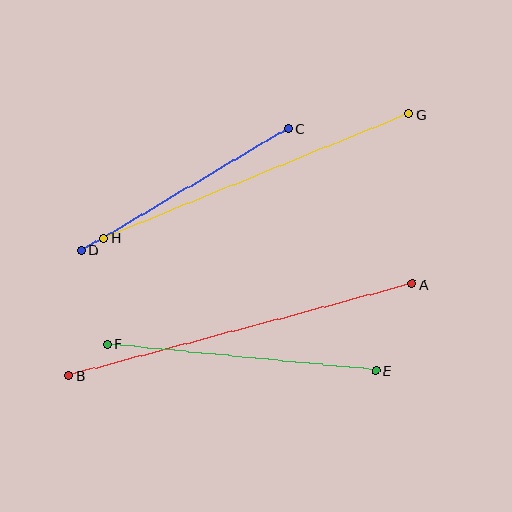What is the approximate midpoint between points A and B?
The midpoint is at approximately (241, 330) pixels.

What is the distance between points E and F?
The distance is approximately 270 pixels.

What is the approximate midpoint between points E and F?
The midpoint is at approximately (242, 357) pixels.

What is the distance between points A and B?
The distance is approximately 355 pixels.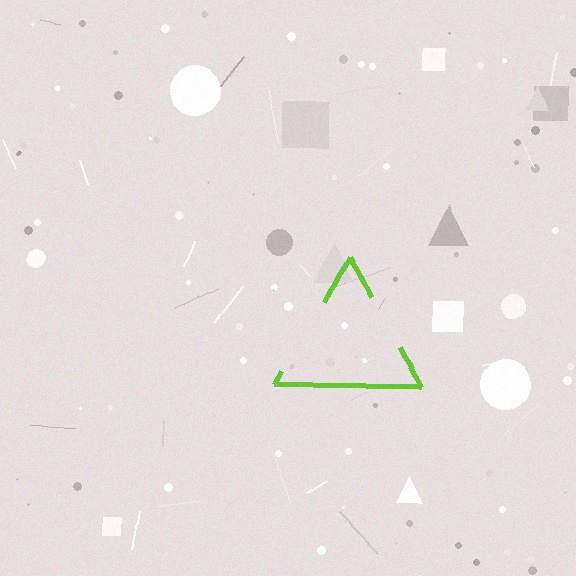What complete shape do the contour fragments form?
The contour fragments form a triangle.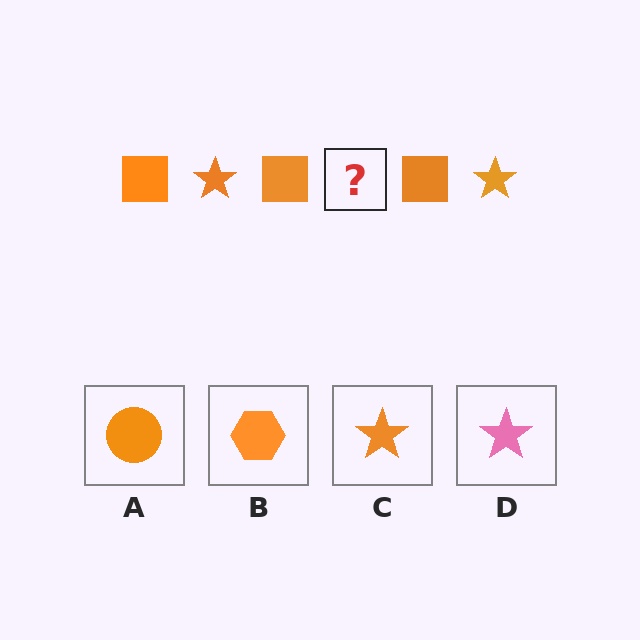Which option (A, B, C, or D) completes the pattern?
C.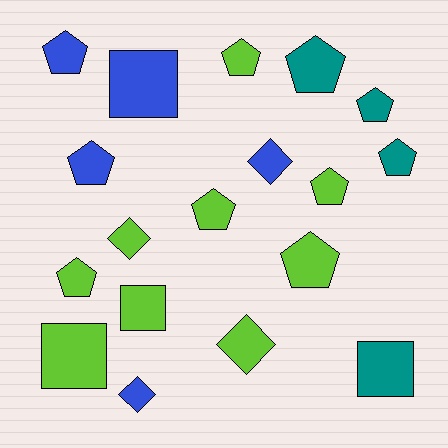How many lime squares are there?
There are 2 lime squares.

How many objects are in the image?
There are 18 objects.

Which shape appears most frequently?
Pentagon, with 10 objects.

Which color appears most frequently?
Lime, with 9 objects.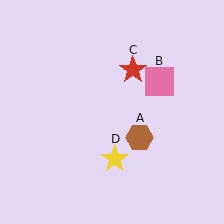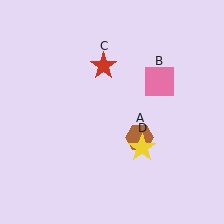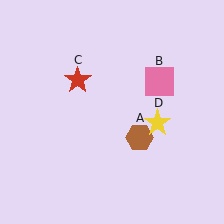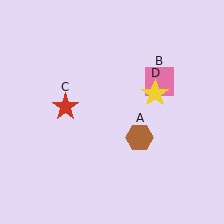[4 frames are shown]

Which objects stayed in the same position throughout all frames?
Brown hexagon (object A) and pink square (object B) remained stationary.